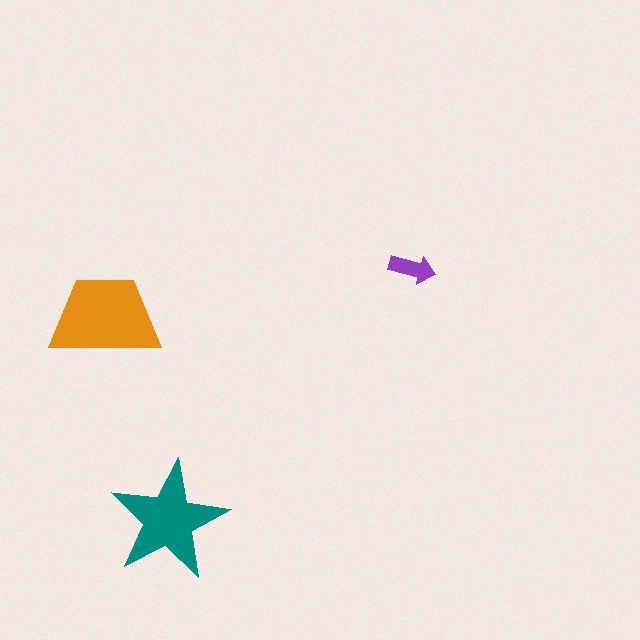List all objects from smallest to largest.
The purple arrow, the teal star, the orange trapezoid.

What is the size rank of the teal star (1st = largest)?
2nd.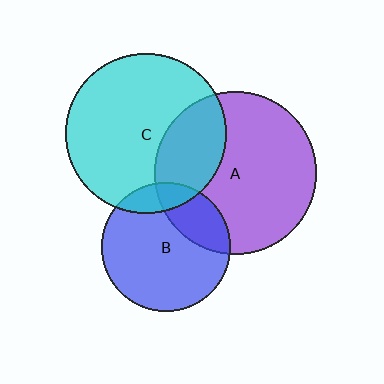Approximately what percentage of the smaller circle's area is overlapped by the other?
Approximately 15%.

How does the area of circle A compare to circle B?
Approximately 1.6 times.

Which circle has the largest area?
Circle A (purple).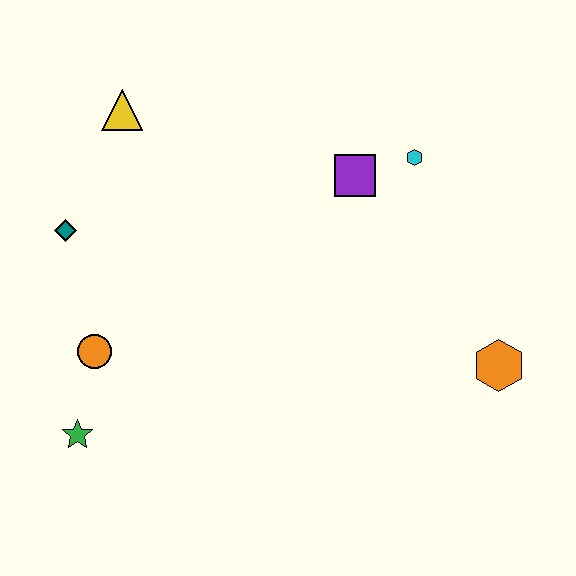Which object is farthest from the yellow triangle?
The orange hexagon is farthest from the yellow triangle.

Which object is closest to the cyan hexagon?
The purple square is closest to the cyan hexagon.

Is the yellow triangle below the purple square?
No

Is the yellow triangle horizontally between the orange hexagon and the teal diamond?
Yes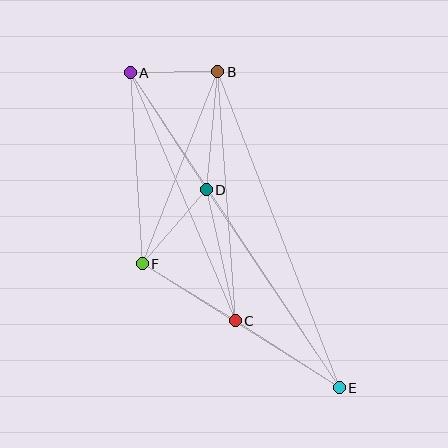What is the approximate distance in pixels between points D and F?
The distance between D and F is approximately 98 pixels.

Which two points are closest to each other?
Points A and B are closest to each other.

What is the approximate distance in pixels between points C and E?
The distance between C and E is approximately 123 pixels.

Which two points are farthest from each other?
Points A and E are farthest from each other.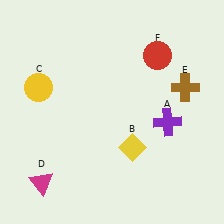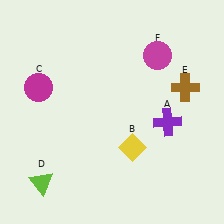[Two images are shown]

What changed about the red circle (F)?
In Image 1, F is red. In Image 2, it changed to magenta.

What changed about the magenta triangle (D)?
In Image 1, D is magenta. In Image 2, it changed to lime.